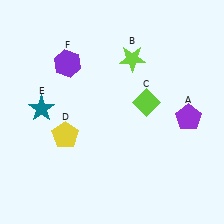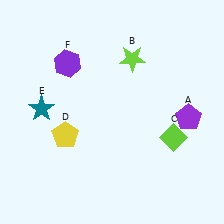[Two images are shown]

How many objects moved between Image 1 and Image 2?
1 object moved between the two images.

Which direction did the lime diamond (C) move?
The lime diamond (C) moved down.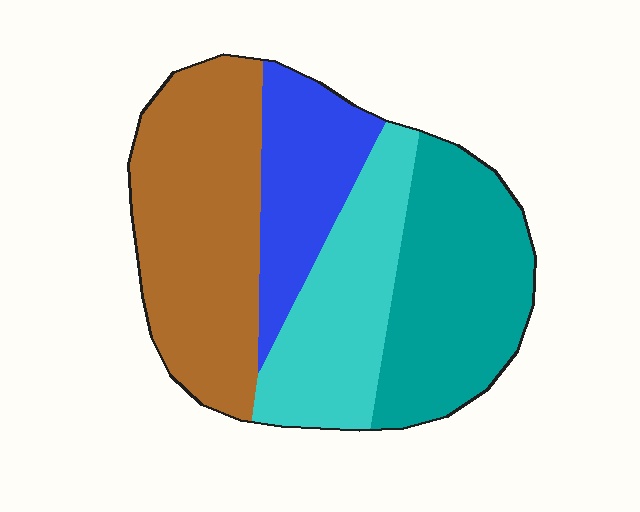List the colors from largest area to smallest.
From largest to smallest: brown, teal, cyan, blue.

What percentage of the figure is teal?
Teal covers roughly 30% of the figure.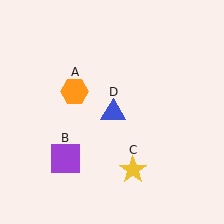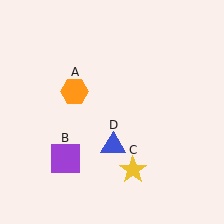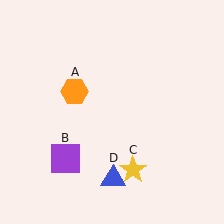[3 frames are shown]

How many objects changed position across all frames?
1 object changed position: blue triangle (object D).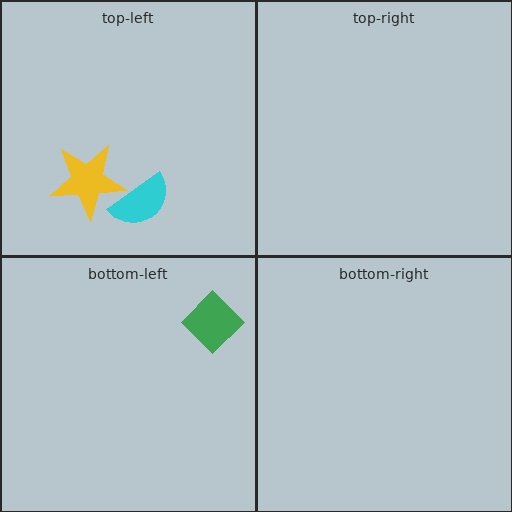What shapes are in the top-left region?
The cyan semicircle, the yellow star.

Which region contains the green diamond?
The bottom-left region.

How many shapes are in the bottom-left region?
1.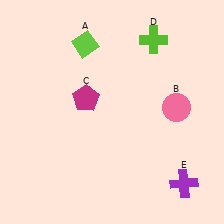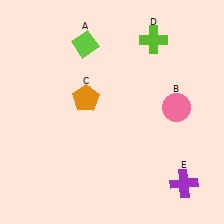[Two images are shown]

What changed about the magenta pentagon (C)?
In Image 1, C is magenta. In Image 2, it changed to orange.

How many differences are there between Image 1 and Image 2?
There is 1 difference between the two images.